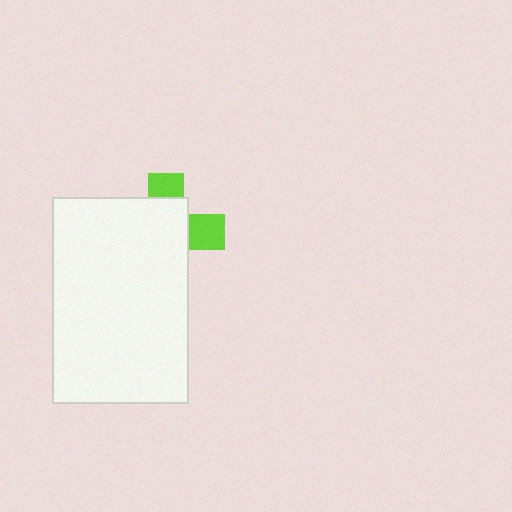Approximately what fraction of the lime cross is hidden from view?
Roughly 70% of the lime cross is hidden behind the white rectangle.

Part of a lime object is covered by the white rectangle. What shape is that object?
It is a cross.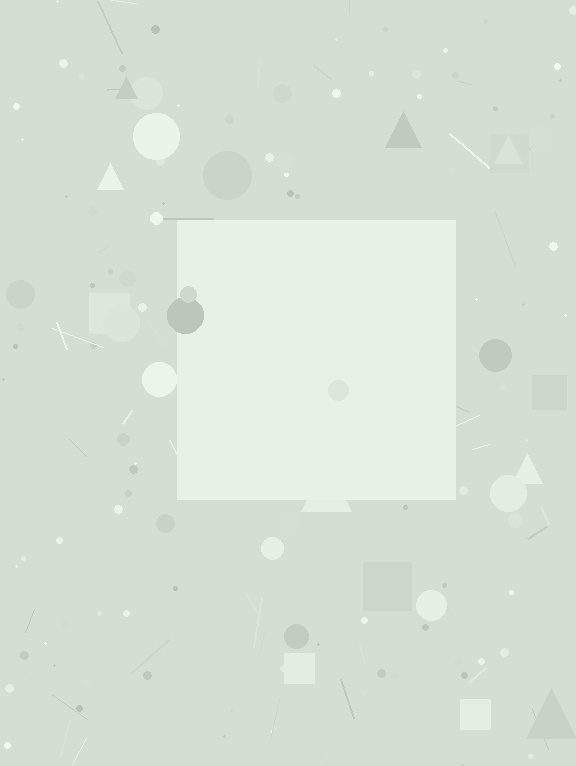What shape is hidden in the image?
A square is hidden in the image.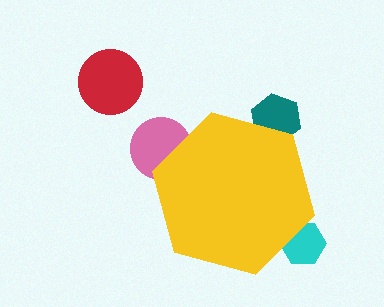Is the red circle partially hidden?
No, the red circle is fully visible.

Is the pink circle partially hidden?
Yes, the pink circle is partially hidden behind the yellow hexagon.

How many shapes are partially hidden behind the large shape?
3 shapes are partially hidden.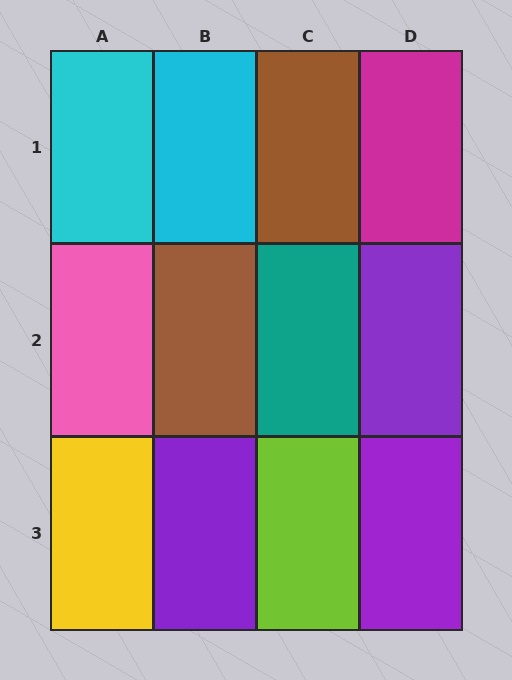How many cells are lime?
1 cell is lime.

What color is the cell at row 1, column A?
Cyan.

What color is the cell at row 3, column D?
Purple.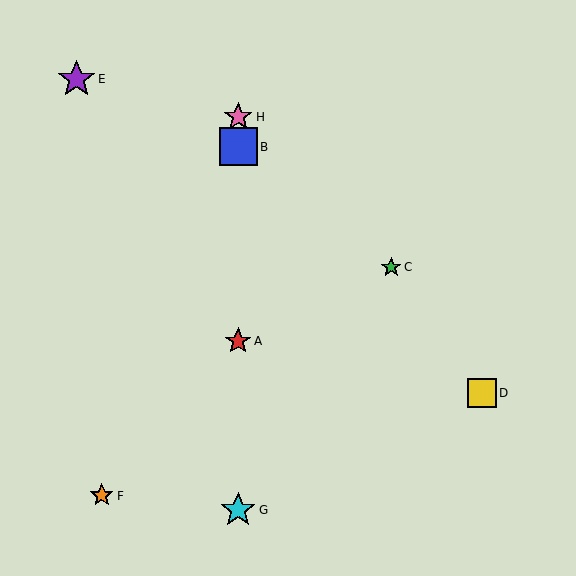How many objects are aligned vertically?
4 objects (A, B, G, H) are aligned vertically.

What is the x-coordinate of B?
Object B is at x≈238.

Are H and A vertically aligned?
Yes, both are at x≈238.